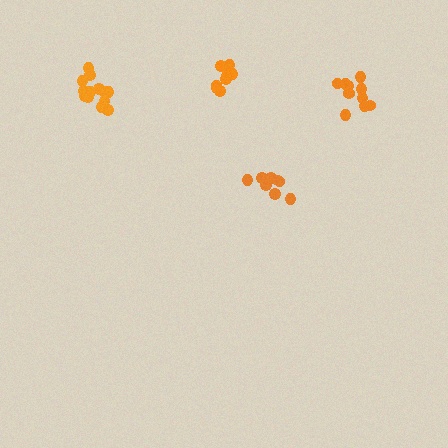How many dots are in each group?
Group 1: 14 dots, Group 2: 9 dots, Group 3: 10 dots, Group 4: 8 dots (41 total).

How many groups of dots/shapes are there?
There are 4 groups.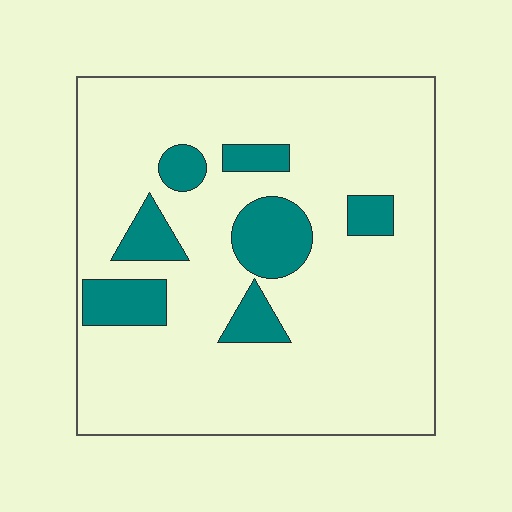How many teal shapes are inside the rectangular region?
7.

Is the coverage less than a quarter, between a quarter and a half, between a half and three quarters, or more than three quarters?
Less than a quarter.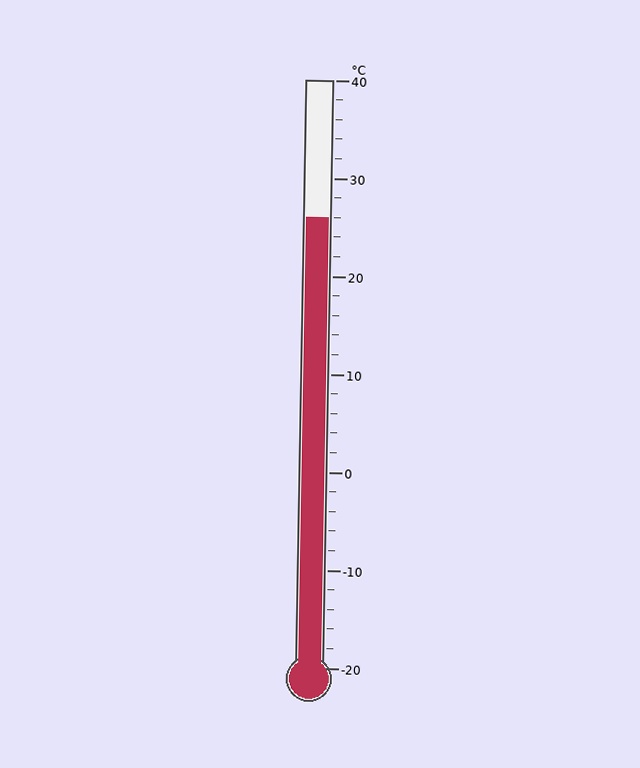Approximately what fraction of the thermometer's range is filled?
The thermometer is filled to approximately 75% of its range.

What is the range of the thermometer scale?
The thermometer scale ranges from -20°C to 40°C.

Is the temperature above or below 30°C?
The temperature is below 30°C.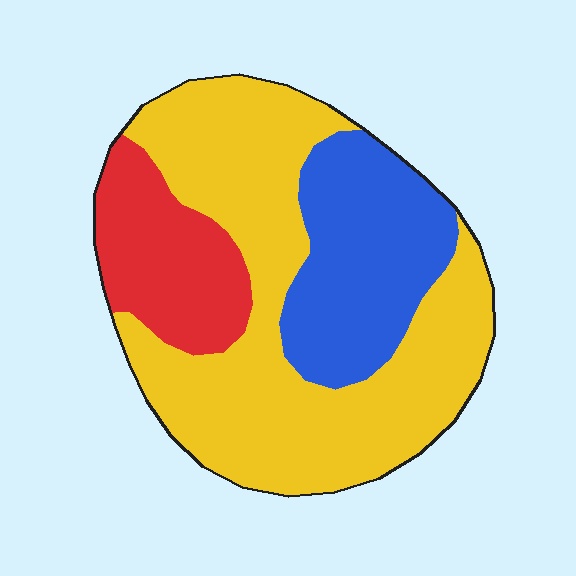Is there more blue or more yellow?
Yellow.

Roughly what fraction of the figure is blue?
Blue covers 25% of the figure.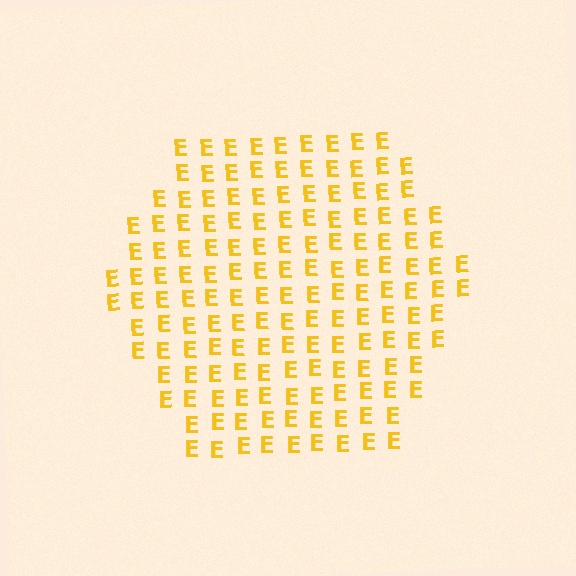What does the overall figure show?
The overall figure shows a hexagon.